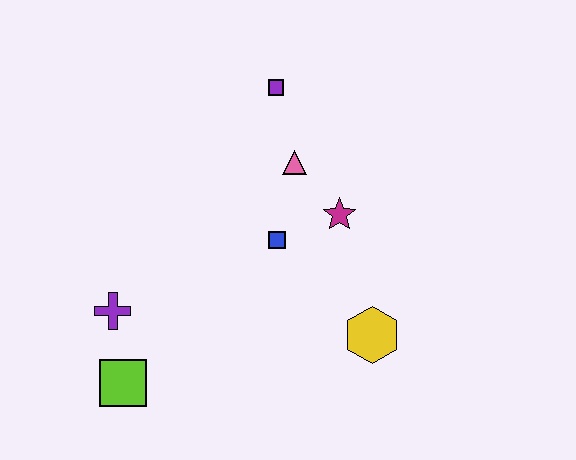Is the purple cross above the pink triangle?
No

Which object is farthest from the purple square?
The lime square is farthest from the purple square.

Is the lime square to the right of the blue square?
No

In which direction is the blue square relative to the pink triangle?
The blue square is below the pink triangle.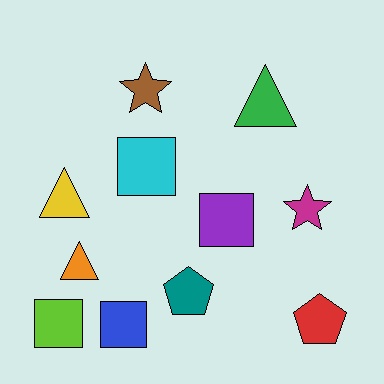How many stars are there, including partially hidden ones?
There are 2 stars.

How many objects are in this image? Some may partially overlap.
There are 11 objects.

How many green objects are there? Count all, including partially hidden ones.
There is 1 green object.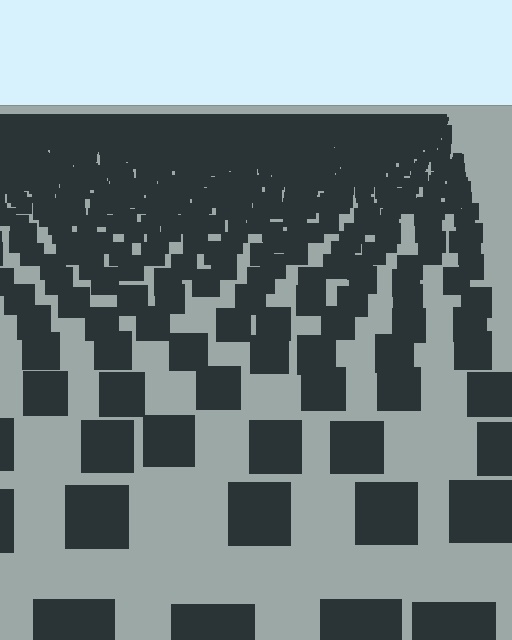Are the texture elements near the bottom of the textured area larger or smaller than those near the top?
Larger. Near the bottom, elements are closer to the viewer and appear at a bigger on-screen size.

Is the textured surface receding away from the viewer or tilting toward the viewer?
The surface is receding away from the viewer. Texture elements get smaller and denser toward the top.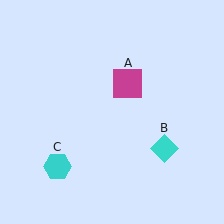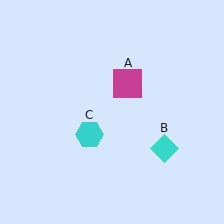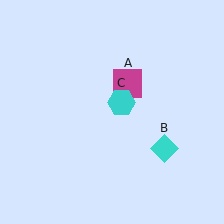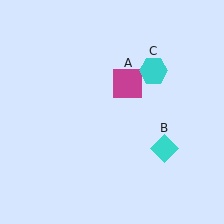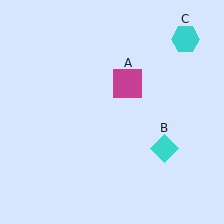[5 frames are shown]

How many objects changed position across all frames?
1 object changed position: cyan hexagon (object C).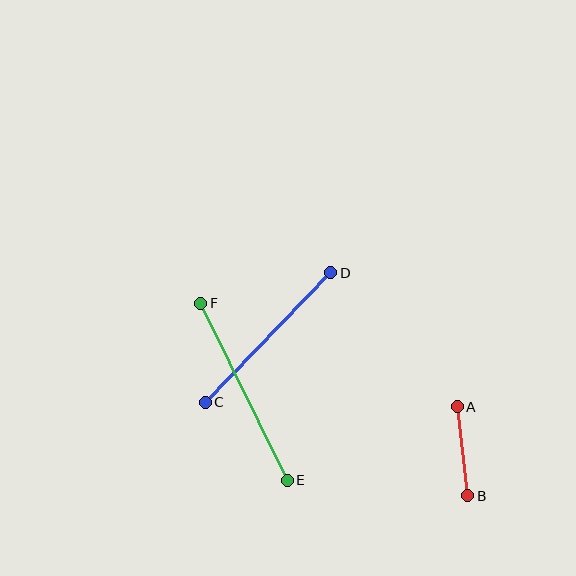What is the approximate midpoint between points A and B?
The midpoint is at approximately (463, 451) pixels.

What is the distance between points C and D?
The distance is approximately 180 pixels.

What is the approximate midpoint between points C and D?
The midpoint is at approximately (268, 338) pixels.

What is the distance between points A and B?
The distance is approximately 89 pixels.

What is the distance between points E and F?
The distance is approximately 197 pixels.